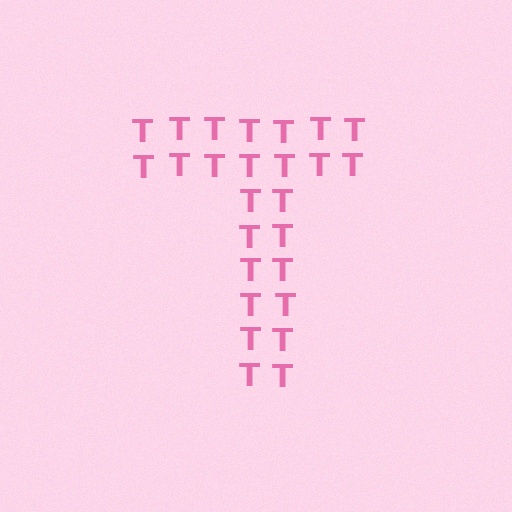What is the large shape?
The large shape is the letter T.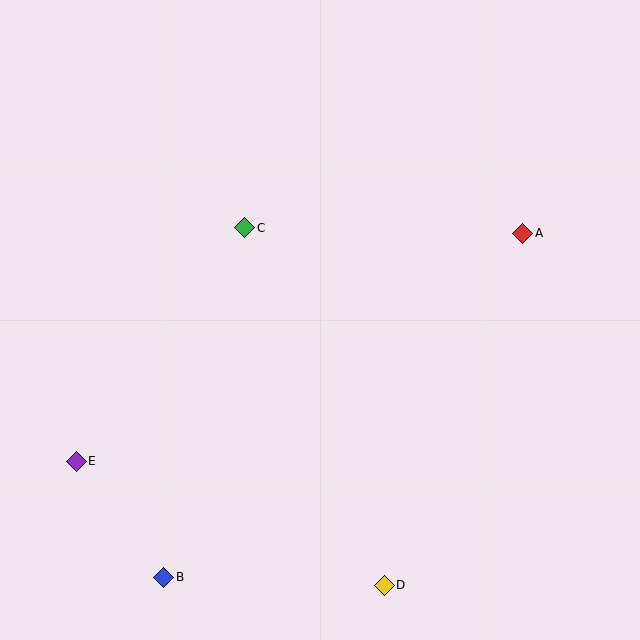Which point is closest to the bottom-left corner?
Point B is closest to the bottom-left corner.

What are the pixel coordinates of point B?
Point B is at (164, 577).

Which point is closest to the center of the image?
Point C at (245, 228) is closest to the center.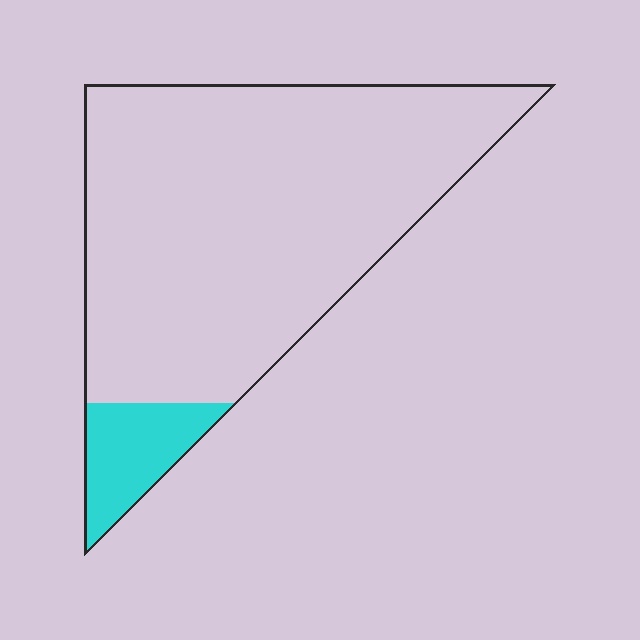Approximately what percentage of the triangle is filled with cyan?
Approximately 10%.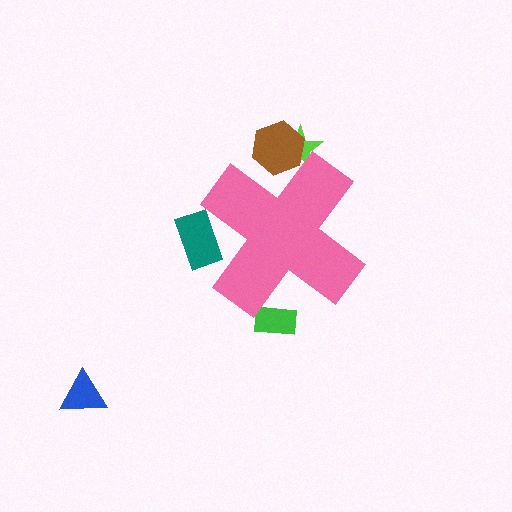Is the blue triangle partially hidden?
No, the blue triangle is fully visible.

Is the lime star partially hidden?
Yes, the lime star is partially hidden behind the pink cross.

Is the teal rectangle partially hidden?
Yes, the teal rectangle is partially hidden behind the pink cross.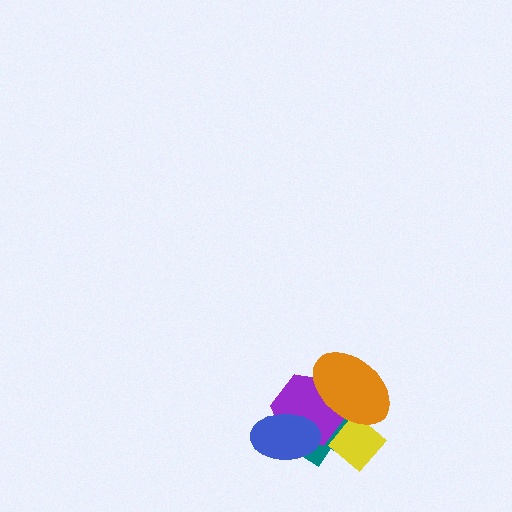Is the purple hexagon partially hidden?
Yes, it is partially covered by another shape.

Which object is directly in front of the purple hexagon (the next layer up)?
The yellow diamond is directly in front of the purple hexagon.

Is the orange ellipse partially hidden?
No, no other shape covers it.